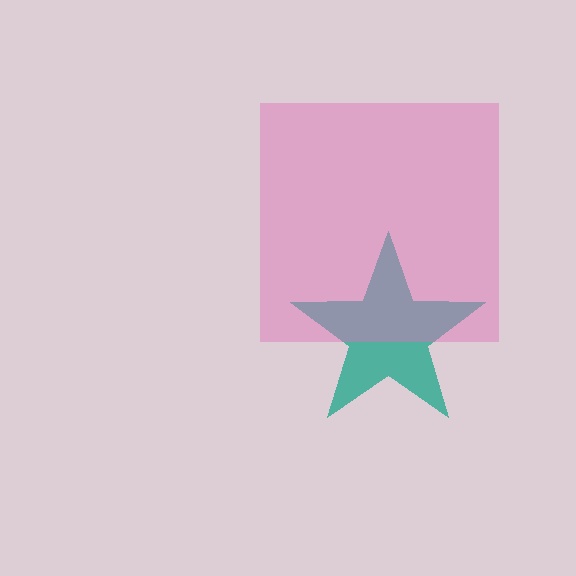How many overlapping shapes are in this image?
There are 2 overlapping shapes in the image.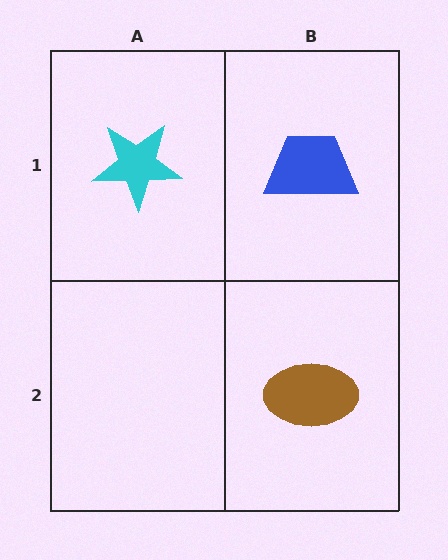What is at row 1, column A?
A cyan star.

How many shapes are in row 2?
1 shape.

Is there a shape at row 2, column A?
No, that cell is empty.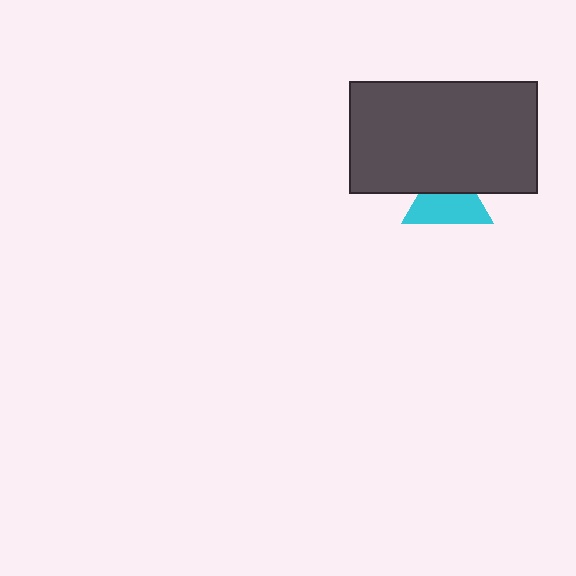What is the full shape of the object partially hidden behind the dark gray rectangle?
The partially hidden object is a cyan triangle.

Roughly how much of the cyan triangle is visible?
About half of it is visible (roughly 61%).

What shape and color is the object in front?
The object in front is a dark gray rectangle.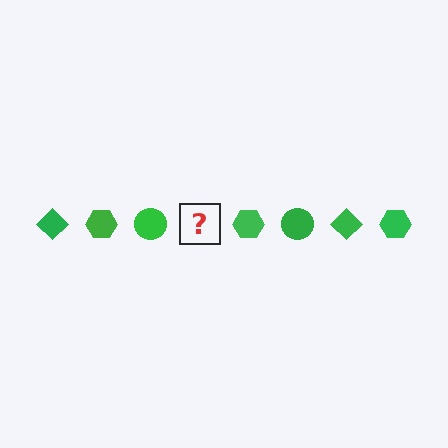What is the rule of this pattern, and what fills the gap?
The rule is that the pattern cycles through diamond, hexagon, circle shapes in green. The gap should be filled with a green diamond.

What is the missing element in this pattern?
The missing element is a green diamond.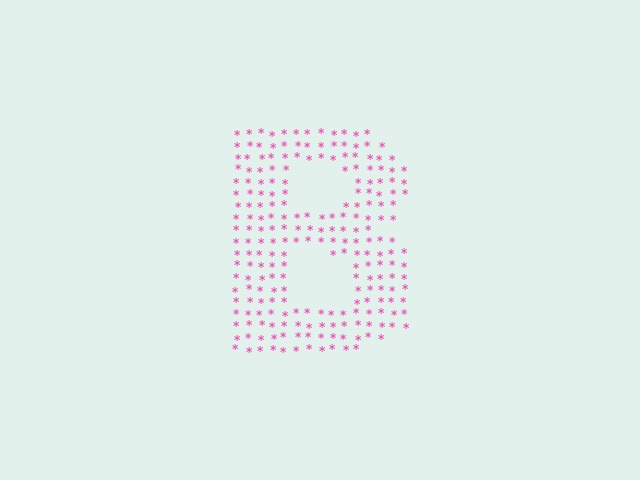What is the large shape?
The large shape is the letter B.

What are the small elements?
The small elements are asterisks.